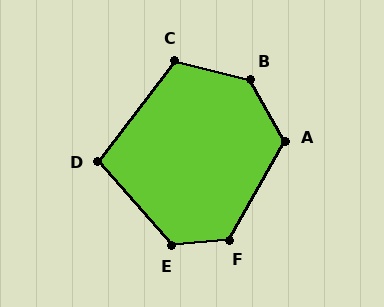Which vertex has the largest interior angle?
B, at approximately 133 degrees.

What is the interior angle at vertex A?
Approximately 121 degrees (obtuse).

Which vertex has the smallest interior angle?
D, at approximately 102 degrees.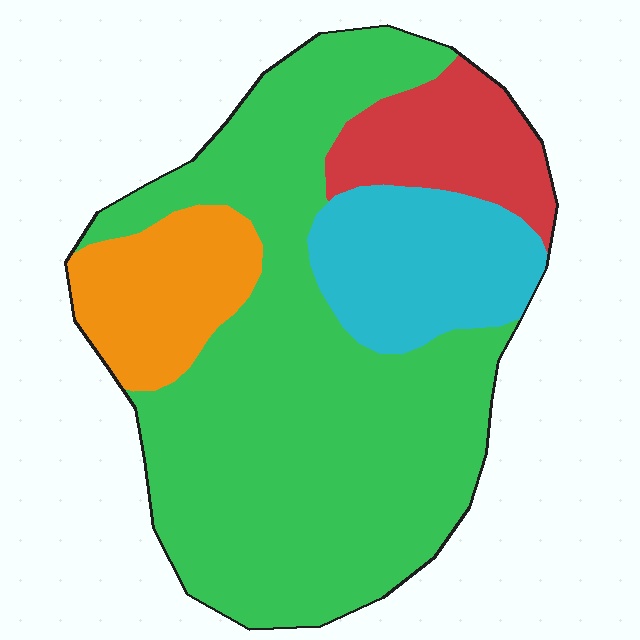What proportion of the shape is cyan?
Cyan takes up about one sixth (1/6) of the shape.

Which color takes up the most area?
Green, at roughly 60%.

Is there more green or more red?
Green.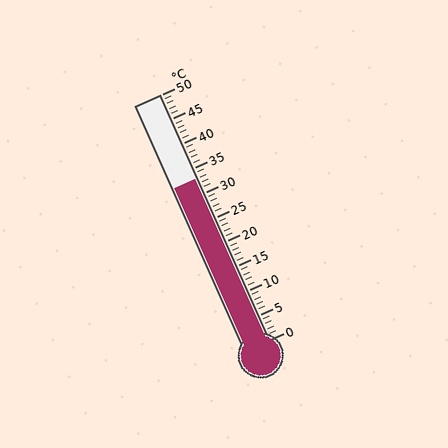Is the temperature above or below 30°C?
The temperature is above 30°C.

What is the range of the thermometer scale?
The thermometer scale ranges from 0°C to 50°C.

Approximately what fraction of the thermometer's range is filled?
The thermometer is filled to approximately 65% of its range.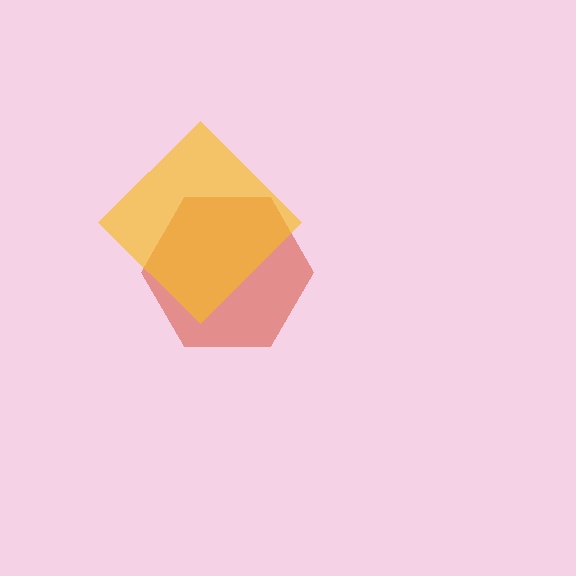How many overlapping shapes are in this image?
There are 2 overlapping shapes in the image.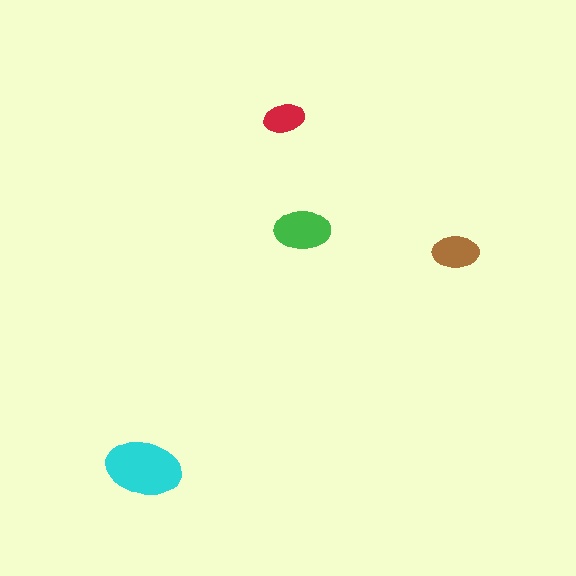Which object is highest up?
The red ellipse is topmost.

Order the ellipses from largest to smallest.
the cyan one, the green one, the brown one, the red one.